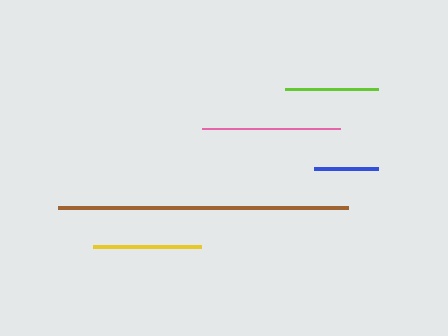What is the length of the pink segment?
The pink segment is approximately 138 pixels long.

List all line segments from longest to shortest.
From longest to shortest: brown, pink, yellow, lime, blue.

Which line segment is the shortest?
The blue line is the shortest at approximately 64 pixels.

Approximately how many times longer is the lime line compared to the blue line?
The lime line is approximately 1.5 times the length of the blue line.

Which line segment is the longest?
The brown line is the longest at approximately 290 pixels.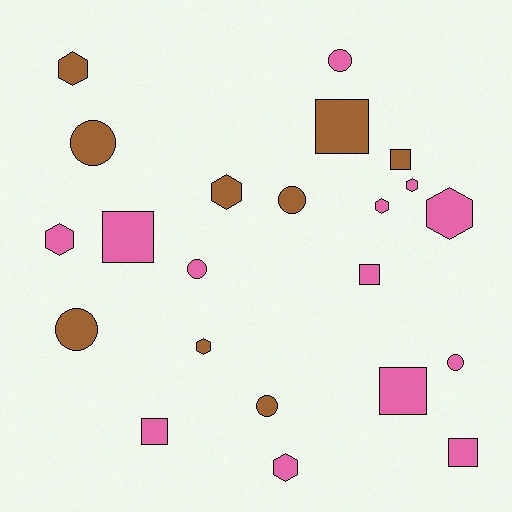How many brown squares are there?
There are 2 brown squares.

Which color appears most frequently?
Pink, with 13 objects.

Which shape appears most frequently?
Hexagon, with 8 objects.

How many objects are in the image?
There are 22 objects.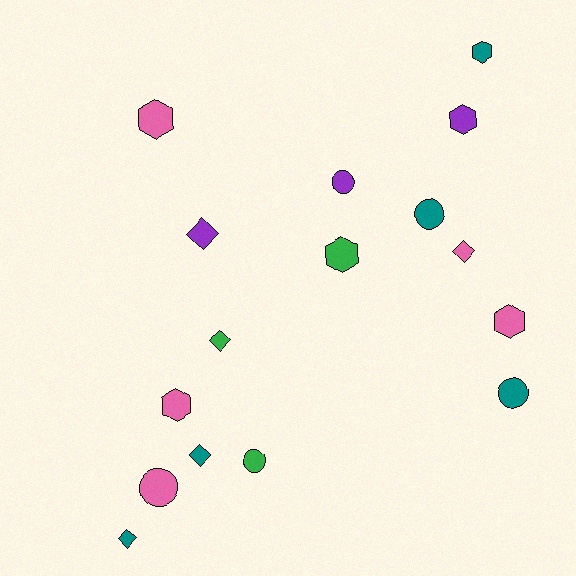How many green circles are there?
There is 1 green circle.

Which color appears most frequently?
Teal, with 5 objects.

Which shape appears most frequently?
Hexagon, with 6 objects.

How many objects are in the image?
There are 16 objects.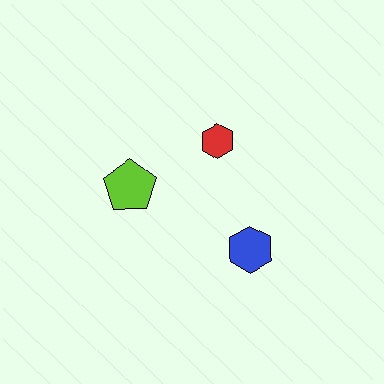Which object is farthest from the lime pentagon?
The blue hexagon is farthest from the lime pentagon.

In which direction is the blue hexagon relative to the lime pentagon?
The blue hexagon is to the right of the lime pentagon.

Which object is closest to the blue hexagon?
The red hexagon is closest to the blue hexagon.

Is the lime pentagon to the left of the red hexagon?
Yes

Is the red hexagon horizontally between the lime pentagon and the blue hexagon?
Yes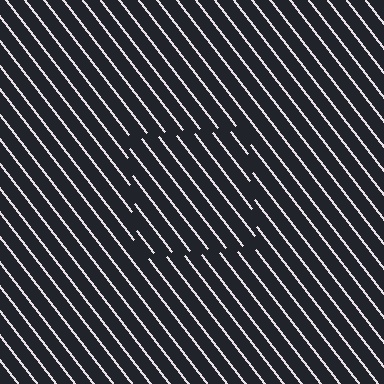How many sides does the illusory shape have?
4 sides — the line-ends trace a square.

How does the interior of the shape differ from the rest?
The interior of the shape contains the same grating, shifted by half a period — the contour is defined by the phase discontinuity where line-ends from the inner and outer gratings abut.